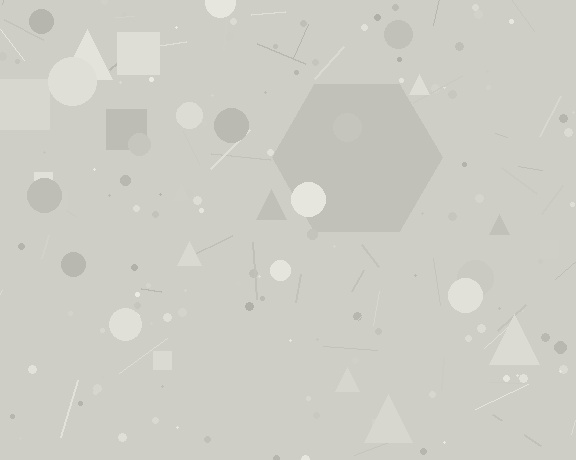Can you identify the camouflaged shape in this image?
The camouflaged shape is a hexagon.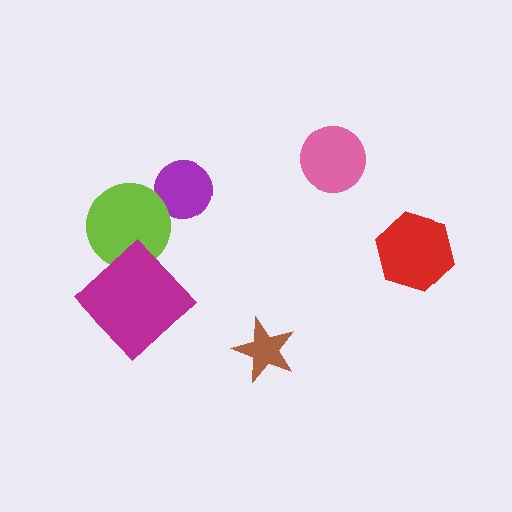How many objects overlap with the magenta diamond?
1 object overlaps with the magenta diamond.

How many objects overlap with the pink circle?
0 objects overlap with the pink circle.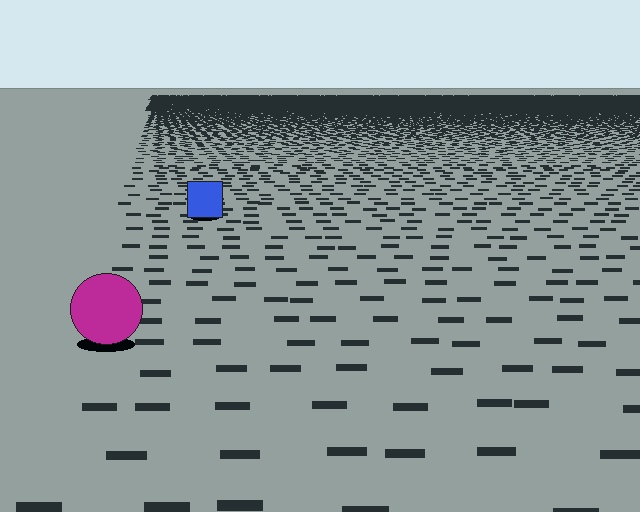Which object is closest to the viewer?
The magenta circle is closest. The texture marks near it are larger and more spread out.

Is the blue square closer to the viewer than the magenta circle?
No. The magenta circle is closer — you can tell from the texture gradient: the ground texture is coarser near it.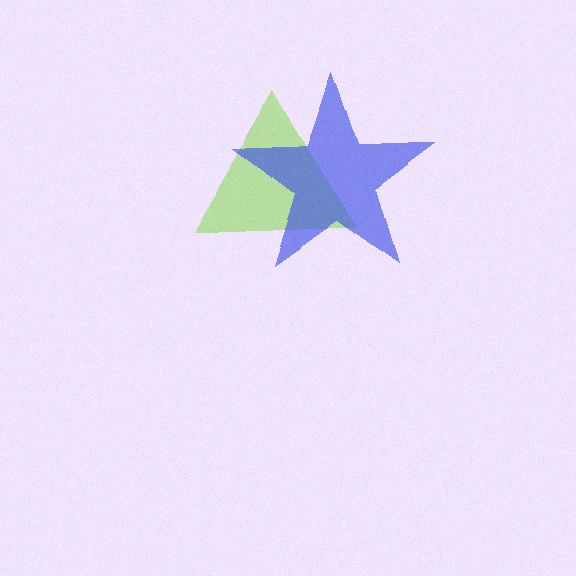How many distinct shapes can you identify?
There are 2 distinct shapes: a lime triangle, a blue star.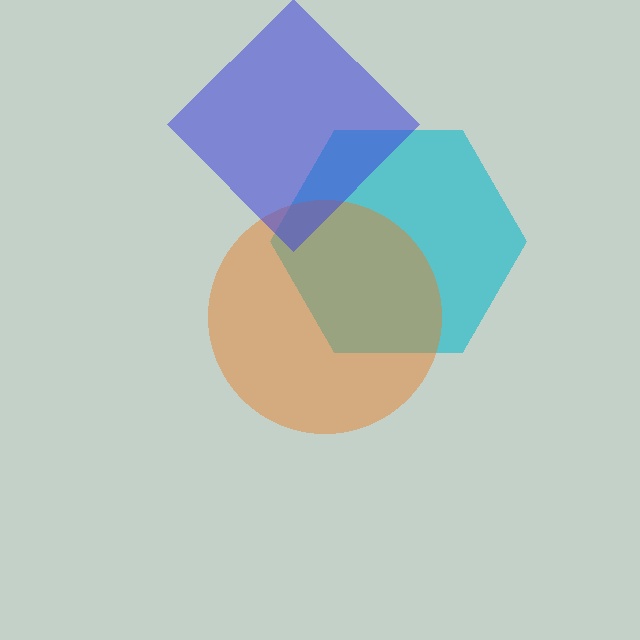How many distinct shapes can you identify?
There are 3 distinct shapes: a cyan hexagon, an orange circle, a blue diamond.